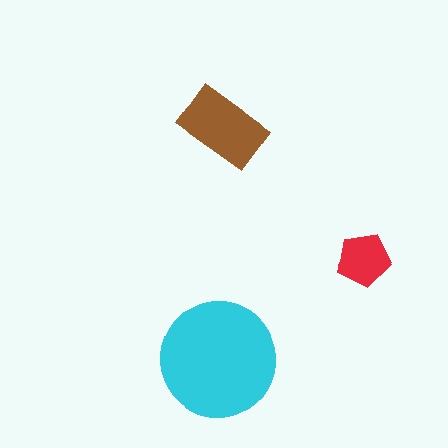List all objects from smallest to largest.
The red pentagon, the brown rectangle, the cyan circle.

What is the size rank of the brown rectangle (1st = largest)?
2nd.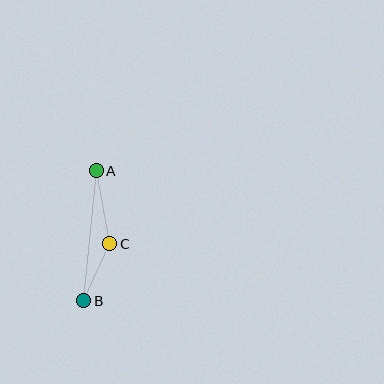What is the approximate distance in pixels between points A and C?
The distance between A and C is approximately 74 pixels.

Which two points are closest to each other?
Points B and C are closest to each other.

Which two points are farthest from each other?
Points A and B are farthest from each other.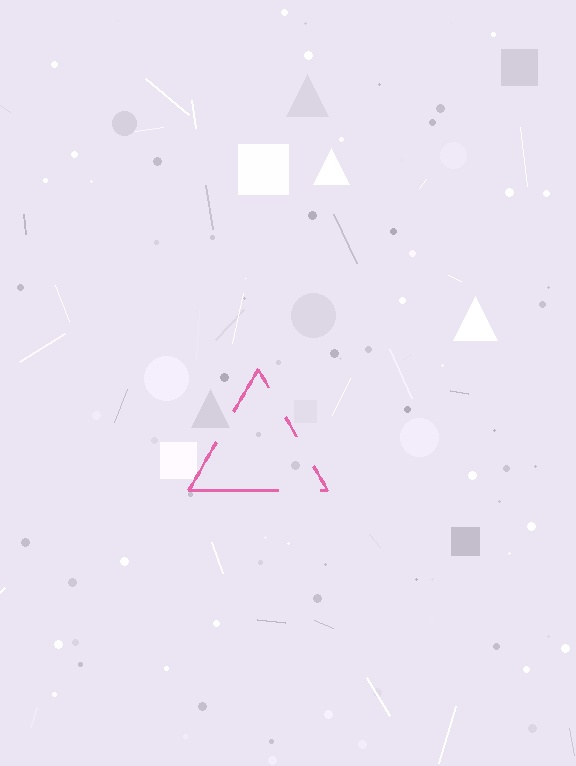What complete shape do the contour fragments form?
The contour fragments form a triangle.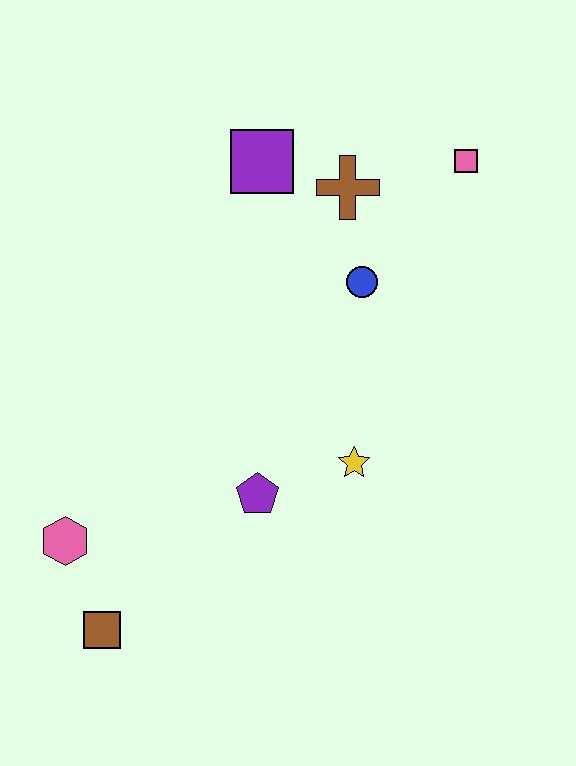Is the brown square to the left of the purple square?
Yes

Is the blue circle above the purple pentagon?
Yes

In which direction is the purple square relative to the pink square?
The purple square is to the left of the pink square.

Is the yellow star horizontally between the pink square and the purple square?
Yes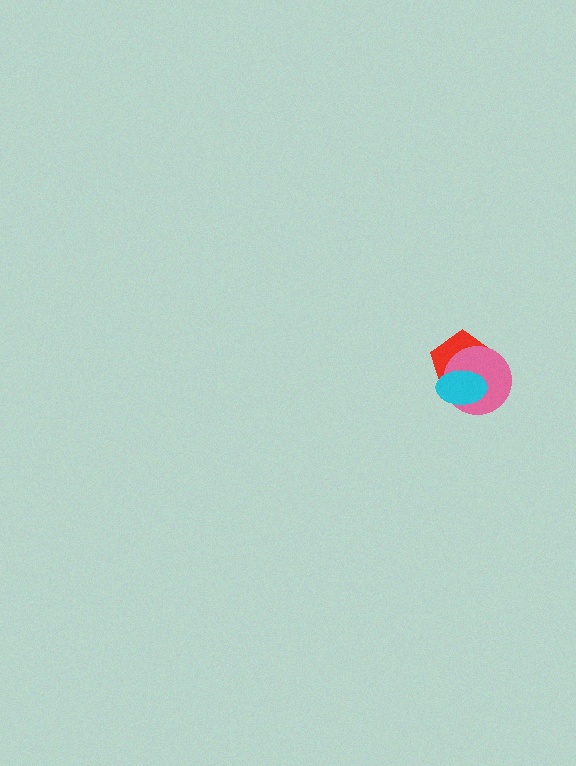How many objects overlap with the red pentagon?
2 objects overlap with the red pentagon.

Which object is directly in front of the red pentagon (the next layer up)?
The pink circle is directly in front of the red pentagon.